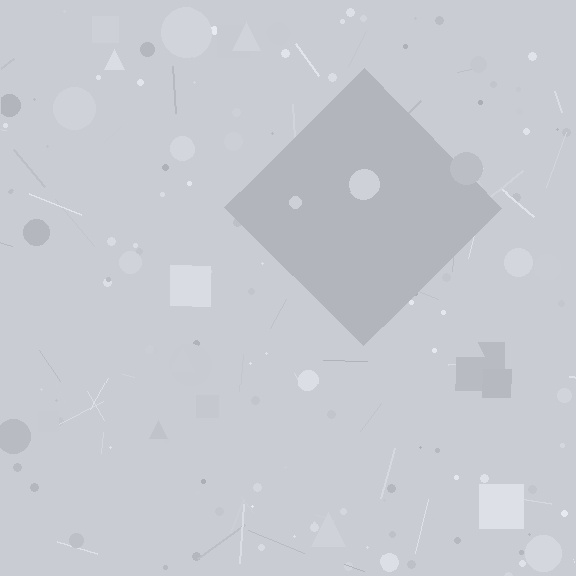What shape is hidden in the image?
A diamond is hidden in the image.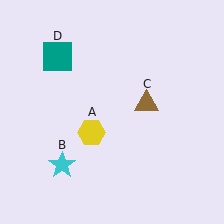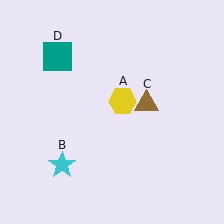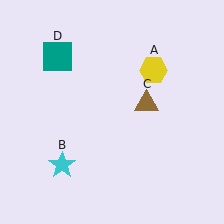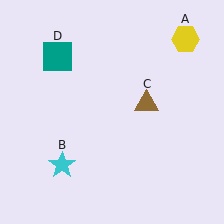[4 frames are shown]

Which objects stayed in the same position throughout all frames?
Cyan star (object B) and brown triangle (object C) and teal square (object D) remained stationary.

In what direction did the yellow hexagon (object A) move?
The yellow hexagon (object A) moved up and to the right.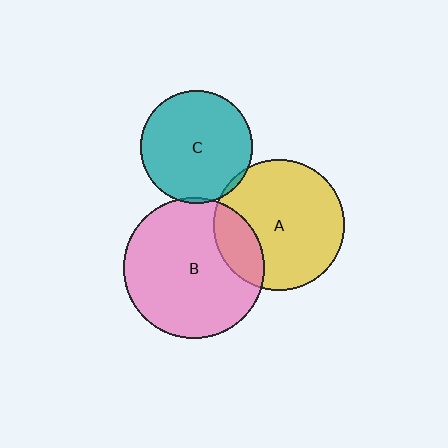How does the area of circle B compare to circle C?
Approximately 1.6 times.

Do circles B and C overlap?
Yes.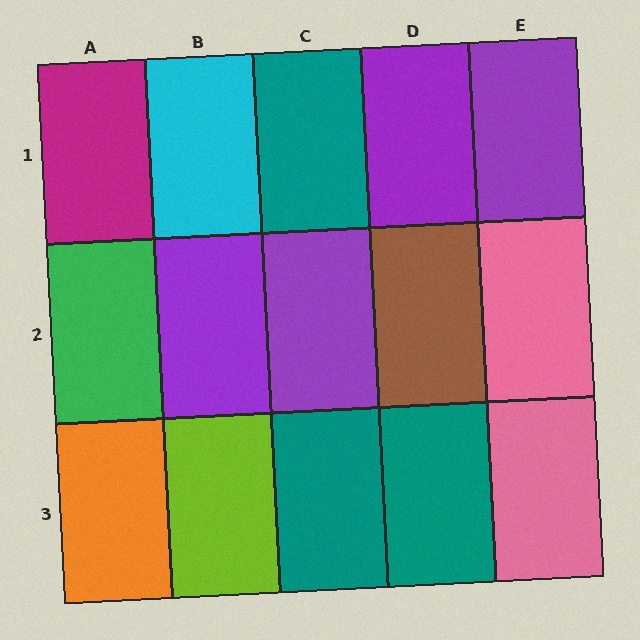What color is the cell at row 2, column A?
Green.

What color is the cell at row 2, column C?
Purple.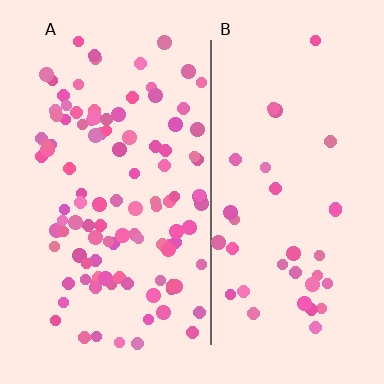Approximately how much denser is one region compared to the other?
Approximately 3.0× — region A over region B.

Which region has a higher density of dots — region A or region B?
A (the left).